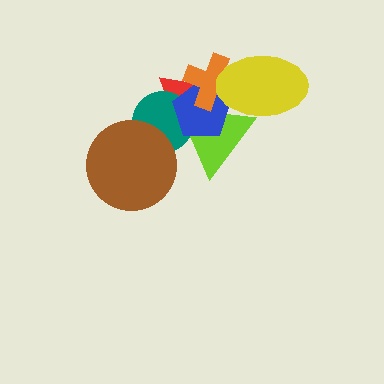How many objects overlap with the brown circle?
1 object overlaps with the brown circle.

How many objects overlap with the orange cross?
4 objects overlap with the orange cross.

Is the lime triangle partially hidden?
Yes, it is partially covered by another shape.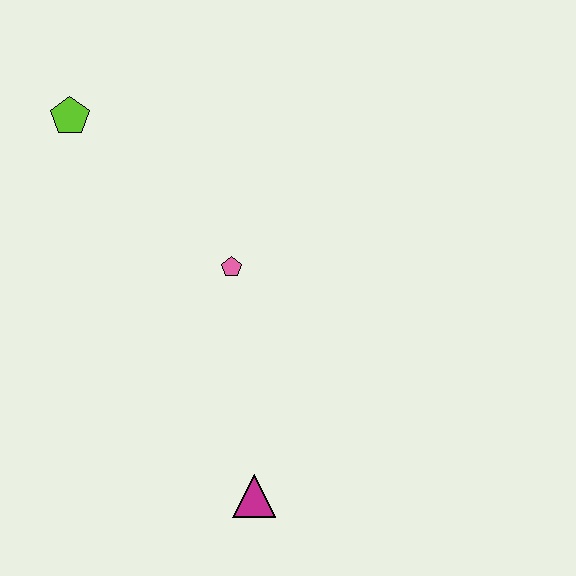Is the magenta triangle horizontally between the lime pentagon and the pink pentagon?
No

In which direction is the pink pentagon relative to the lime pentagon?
The pink pentagon is to the right of the lime pentagon.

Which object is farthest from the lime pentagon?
The magenta triangle is farthest from the lime pentagon.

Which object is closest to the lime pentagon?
The pink pentagon is closest to the lime pentagon.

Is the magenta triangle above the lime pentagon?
No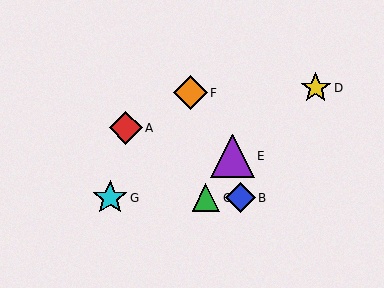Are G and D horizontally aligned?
No, G is at y≈198 and D is at y≈88.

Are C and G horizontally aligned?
Yes, both are at y≈198.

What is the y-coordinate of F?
Object F is at y≈93.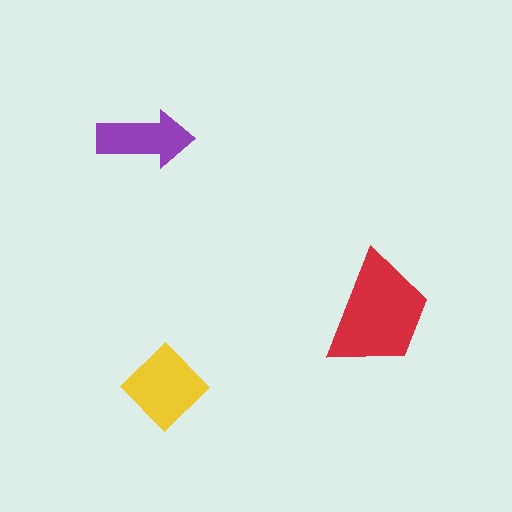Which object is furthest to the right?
The red trapezoid is rightmost.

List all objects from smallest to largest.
The purple arrow, the yellow diamond, the red trapezoid.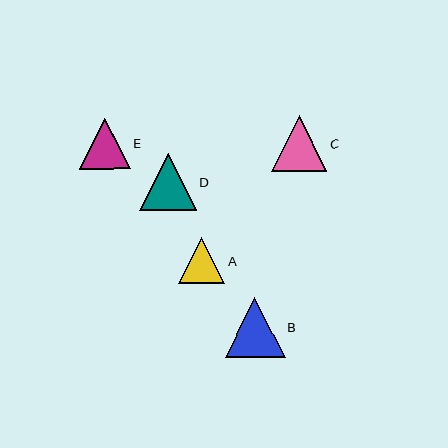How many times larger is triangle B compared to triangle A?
Triangle B is approximately 1.3 times the size of triangle A.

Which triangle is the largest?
Triangle B is the largest with a size of approximately 60 pixels.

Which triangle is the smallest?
Triangle A is the smallest with a size of approximately 46 pixels.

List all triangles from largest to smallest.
From largest to smallest: B, D, C, E, A.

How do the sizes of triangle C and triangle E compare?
Triangle C and triangle E are approximately the same size.